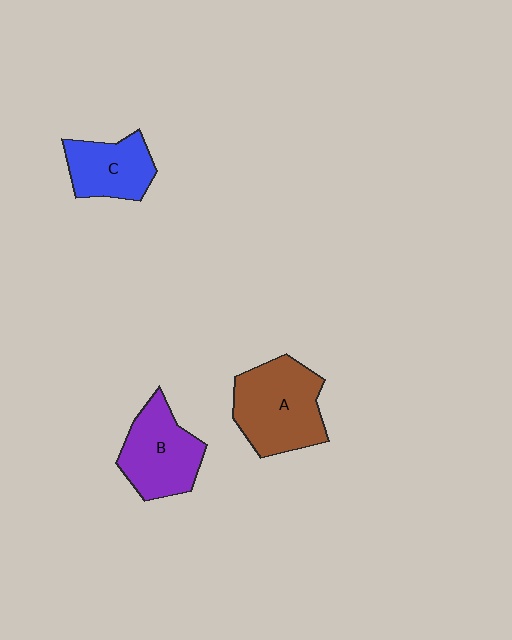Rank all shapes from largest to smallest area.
From largest to smallest: A (brown), B (purple), C (blue).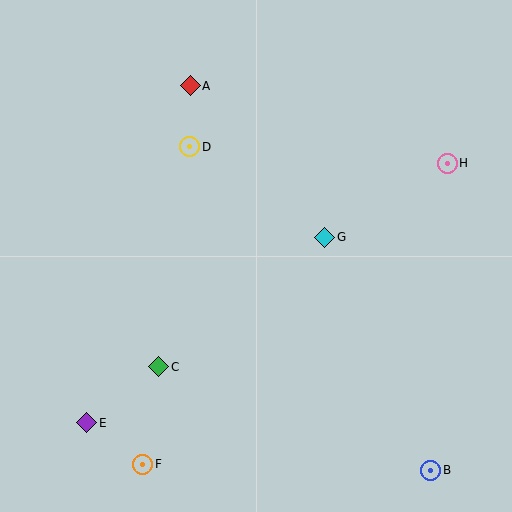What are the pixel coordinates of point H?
Point H is at (447, 163).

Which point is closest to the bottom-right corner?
Point B is closest to the bottom-right corner.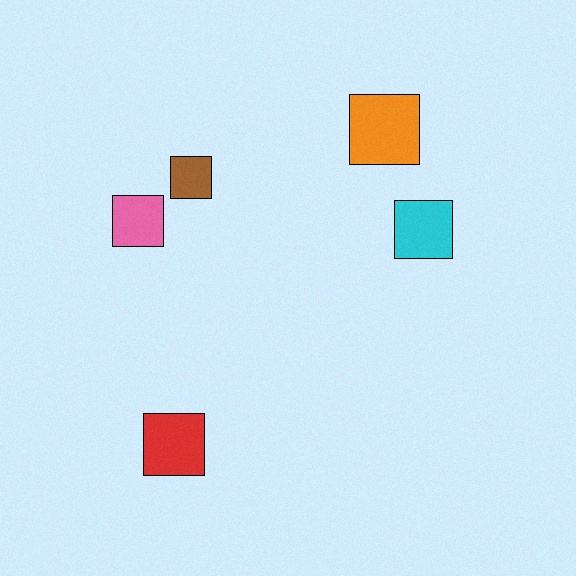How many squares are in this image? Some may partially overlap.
There are 5 squares.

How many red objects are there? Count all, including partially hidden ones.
There is 1 red object.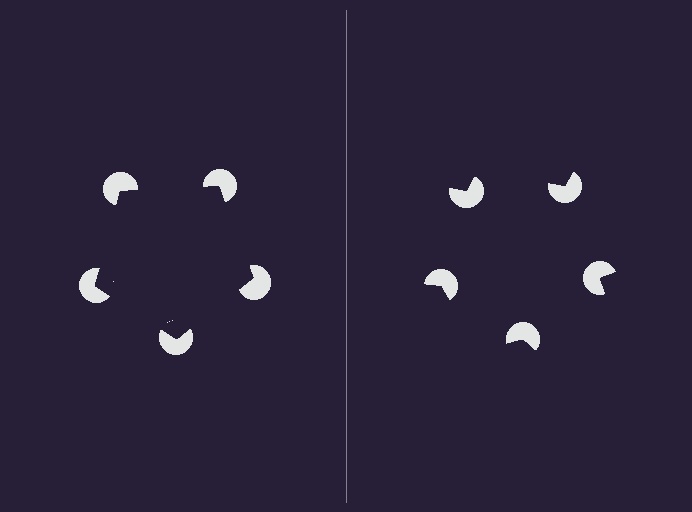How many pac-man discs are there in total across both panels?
10 — 5 on each side.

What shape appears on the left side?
An illusory pentagon.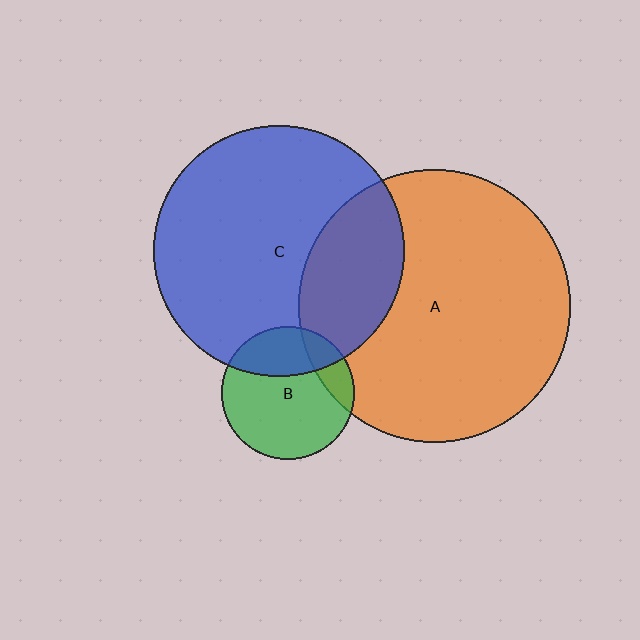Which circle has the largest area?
Circle A (orange).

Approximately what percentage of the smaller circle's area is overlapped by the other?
Approximately 30%.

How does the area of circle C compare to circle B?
Approximately 3.6 times.